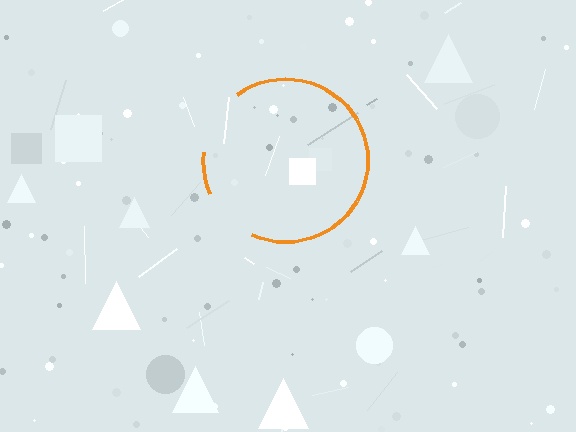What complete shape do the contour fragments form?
The contour fragments form a circle.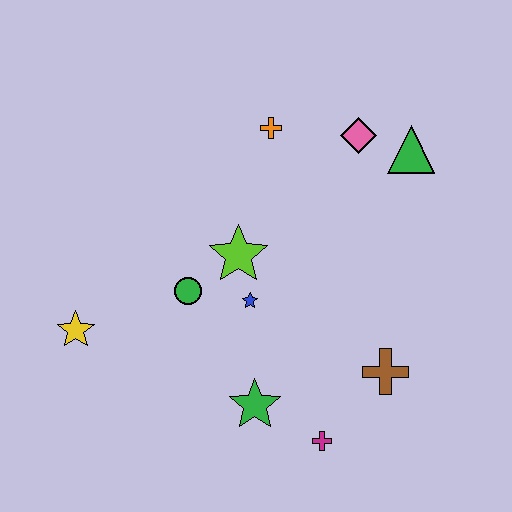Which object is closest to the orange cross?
The pink diamond is closest to the orange cross.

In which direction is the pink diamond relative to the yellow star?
The pink diamond is to the right of the yellow star.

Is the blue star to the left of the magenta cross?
Yes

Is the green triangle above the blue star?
Yes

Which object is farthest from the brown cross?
The yellow star is farthest from the brown cross.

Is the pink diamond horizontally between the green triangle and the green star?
Yes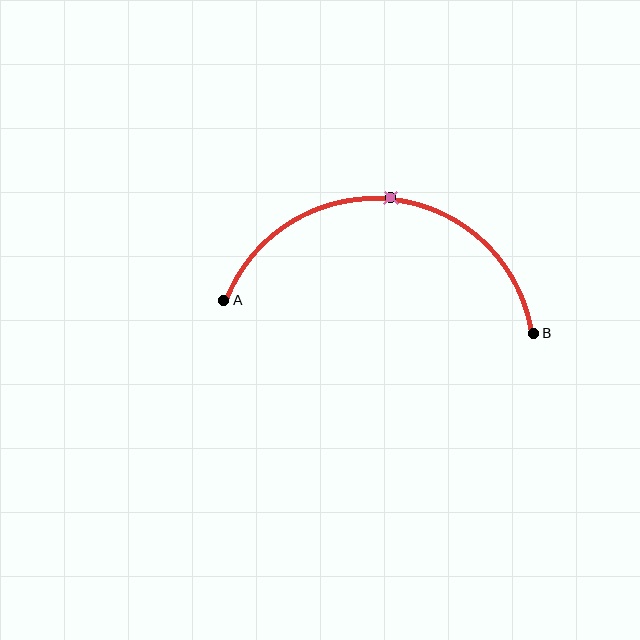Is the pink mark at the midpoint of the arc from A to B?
Yes. The pink mark lies on the arc at equal arc-length from both A and B — it is the arc midpoint.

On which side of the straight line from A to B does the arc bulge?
The arc bulges above the straight line connecting A and B.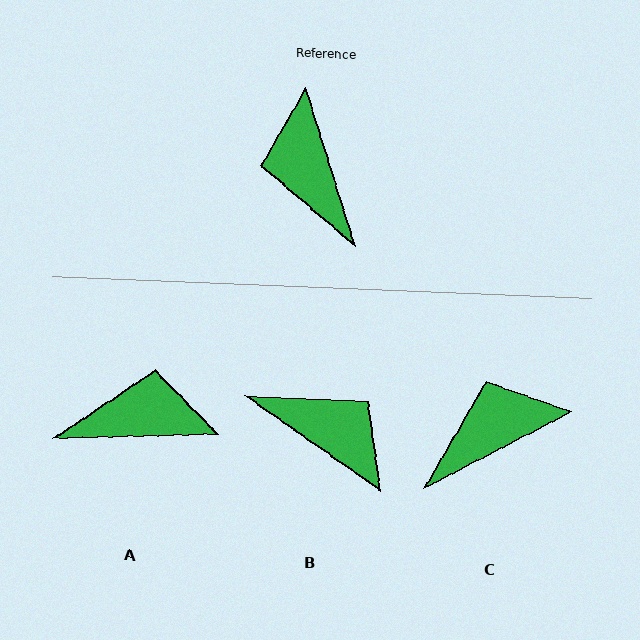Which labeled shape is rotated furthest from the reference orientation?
B, about 142 degrees away.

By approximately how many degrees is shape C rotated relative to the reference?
Approximately 80 degrees clockwise.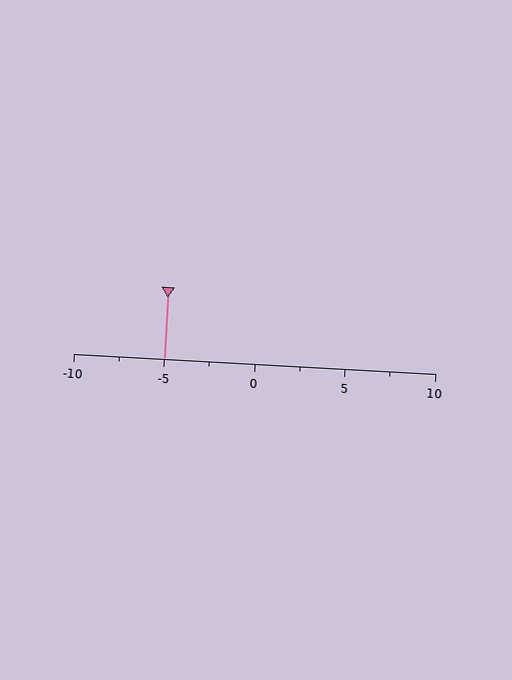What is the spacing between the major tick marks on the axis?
The major ticks are spaced 5 apart.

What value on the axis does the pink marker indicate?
The marker indicates approximately -5.